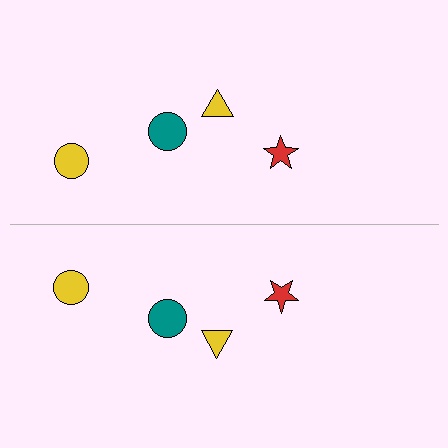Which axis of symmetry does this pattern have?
The pattern has a horizontal axis of symmetry running through the center of the image.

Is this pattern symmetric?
Yes, this pattern has bilateral (reflection) symmetry.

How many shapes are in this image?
There are 8 shapes in this image.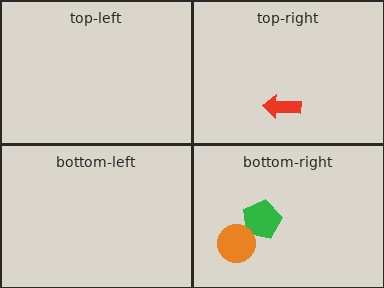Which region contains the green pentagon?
The bottom-right region.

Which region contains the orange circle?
The bottom-right region.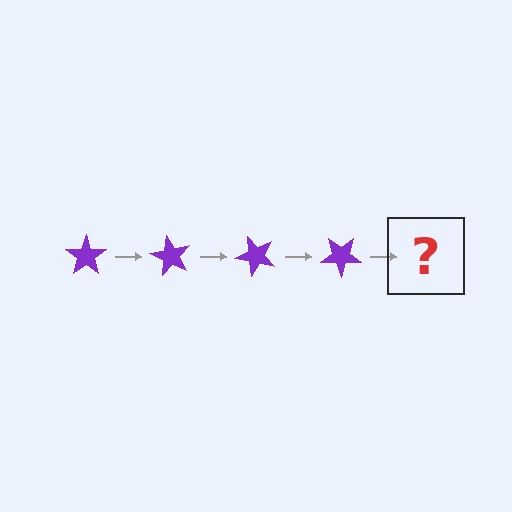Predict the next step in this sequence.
The next step is a purple star rotated 240 degrees.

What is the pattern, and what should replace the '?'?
The pattern is that the star rotates 60 degrees each step. The '?' should be a purple star rotated 240 degrees.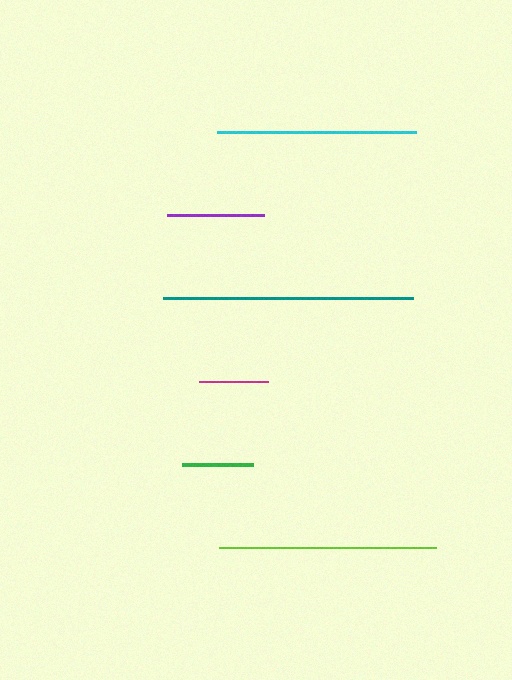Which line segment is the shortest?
The magenta line is the shortest at approximately 69 pixels.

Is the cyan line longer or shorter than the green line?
The cyan line is longer than the green line.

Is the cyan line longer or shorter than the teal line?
The teal line is longer than the cyan line.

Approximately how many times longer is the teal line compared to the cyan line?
The teal line is approximately 1.3 times the length of the cyan line.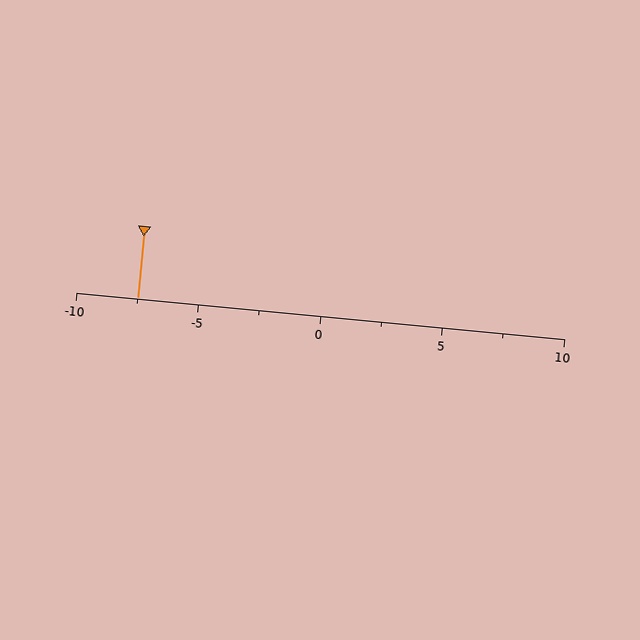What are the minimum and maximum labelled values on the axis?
The axis runs from -10 to 10.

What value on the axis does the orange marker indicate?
The marker indicates approximately -7.5.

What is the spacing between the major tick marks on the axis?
The major ticks are spaced 5 apart.